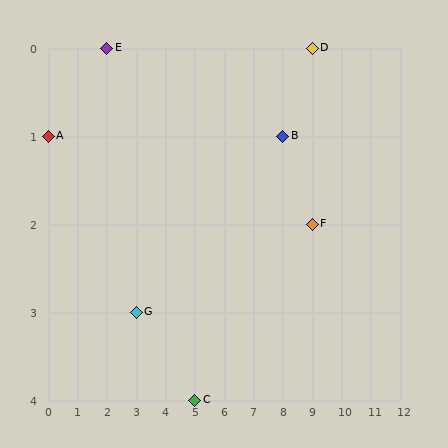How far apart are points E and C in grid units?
Points E and C are 3 columns and 4 rows apart (about 5.0 grid units diagonally).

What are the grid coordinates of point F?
Point F is at grid coordinates (9, 2).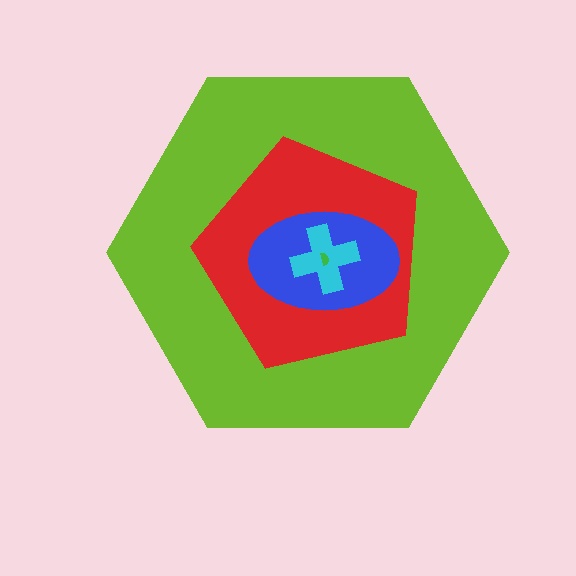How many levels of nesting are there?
5.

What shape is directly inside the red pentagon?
The blue ellipse.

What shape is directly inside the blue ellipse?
The cyan cross.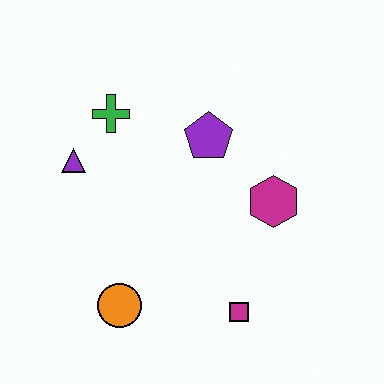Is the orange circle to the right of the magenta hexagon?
No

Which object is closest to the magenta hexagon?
The purple pentagon is closest to the magenta hexagon.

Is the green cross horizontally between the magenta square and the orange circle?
No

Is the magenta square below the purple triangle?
Yes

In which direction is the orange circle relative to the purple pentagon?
The orange circle is below the purple pentagon.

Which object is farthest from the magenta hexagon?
The purple triangle is farthest from the magenta hexagon.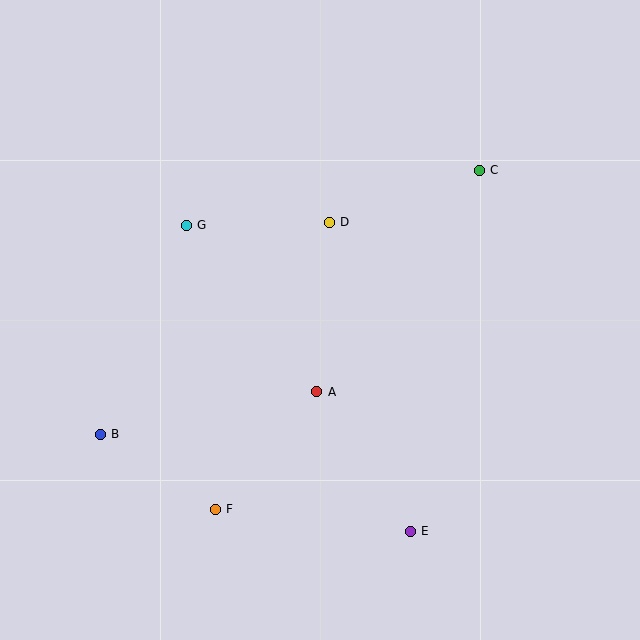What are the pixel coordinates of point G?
Point G is at (186, 225).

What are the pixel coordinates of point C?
Point C is at (479, 170).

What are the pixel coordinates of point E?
Point E is at (411, 531).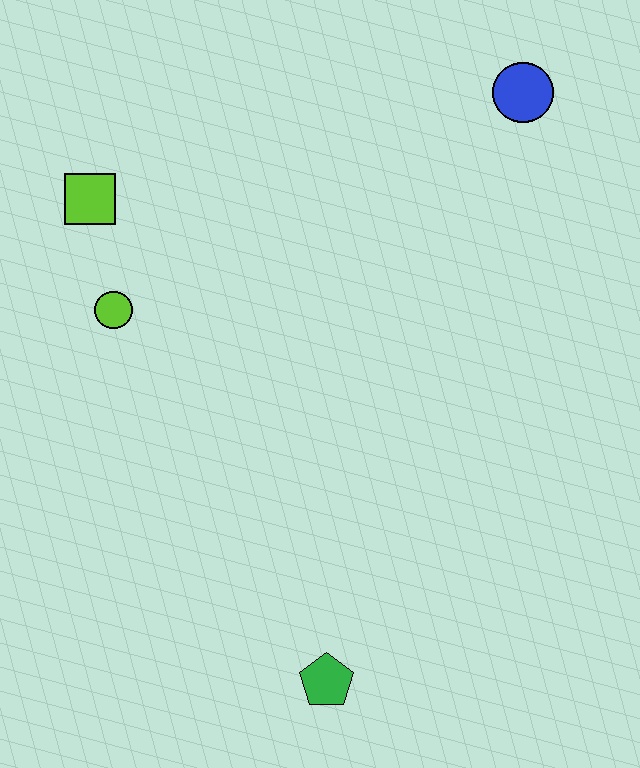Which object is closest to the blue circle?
The lime square is closest to the blue circle.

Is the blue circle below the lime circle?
No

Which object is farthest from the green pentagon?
The blue circle is farthest from the green pentagon.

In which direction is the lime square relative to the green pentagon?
The lime square is above the green pentagon.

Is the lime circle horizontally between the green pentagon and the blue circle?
No